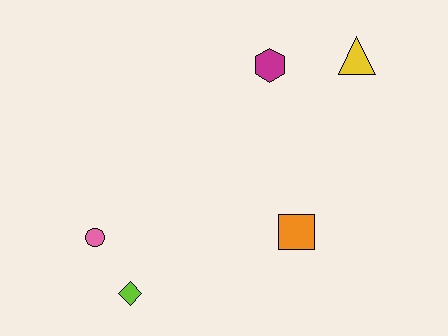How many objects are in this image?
There are 5 objects.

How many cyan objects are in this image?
There are no cyan objects.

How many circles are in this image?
There is 1 circle.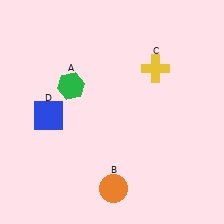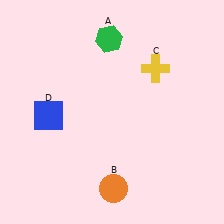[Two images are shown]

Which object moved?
The green hexagon (A) moved up.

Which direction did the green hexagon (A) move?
The green hexagon (A) moved up.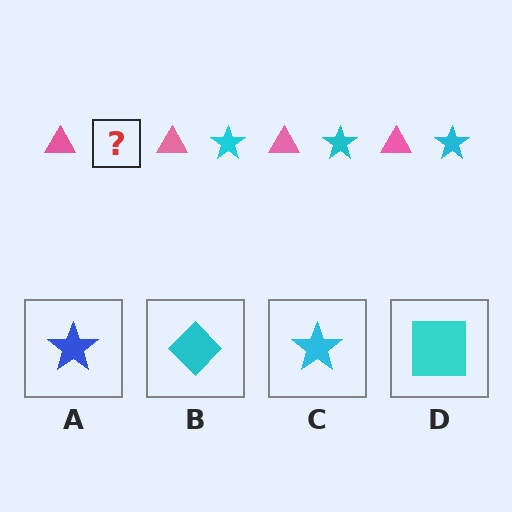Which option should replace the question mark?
Option C.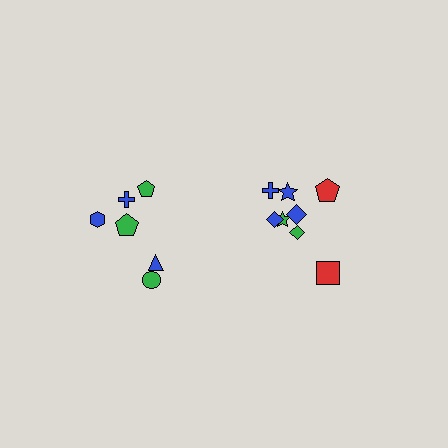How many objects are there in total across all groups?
There are 14 objects.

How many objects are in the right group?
There are 8 objects.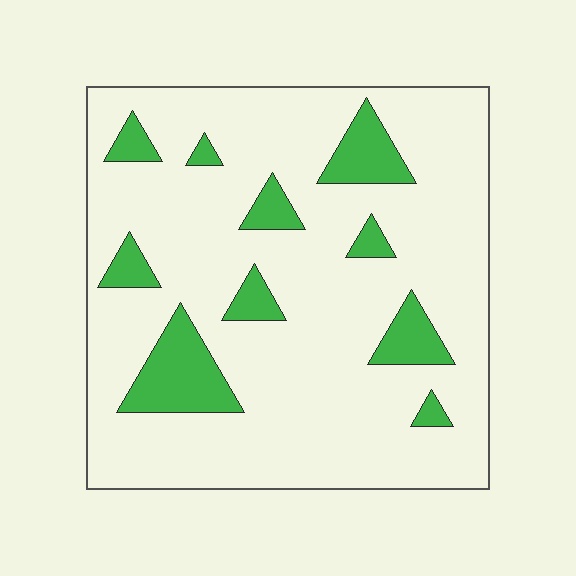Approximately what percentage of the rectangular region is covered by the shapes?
Approximately 15%.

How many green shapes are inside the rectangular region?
10.